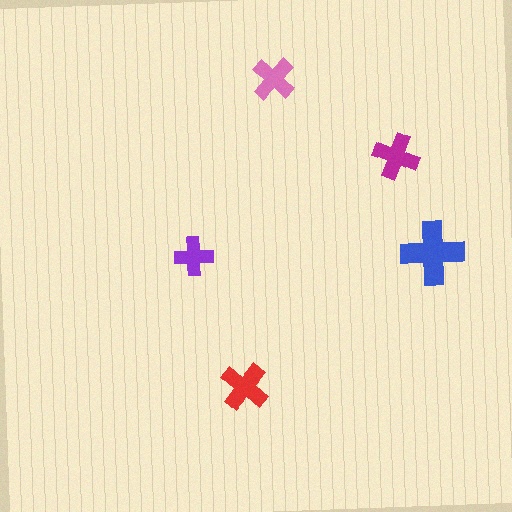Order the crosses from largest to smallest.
the blue one, the red one, the magenta one, the pink one, the purple one.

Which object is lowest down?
The red cross is bottommost.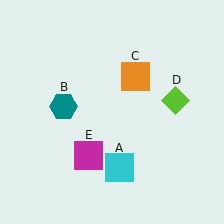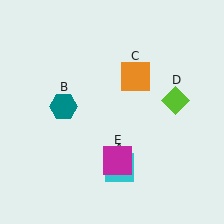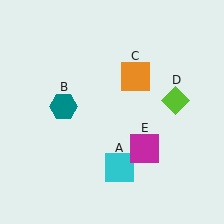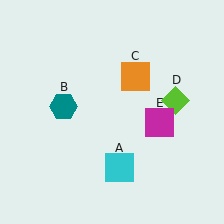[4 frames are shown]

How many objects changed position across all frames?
1 object changed position: magenta square (object E).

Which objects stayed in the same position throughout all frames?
Cyan square (object A) and teal hexagon (object B) and orange square (object C) and lime diamond (object D) remained stationary.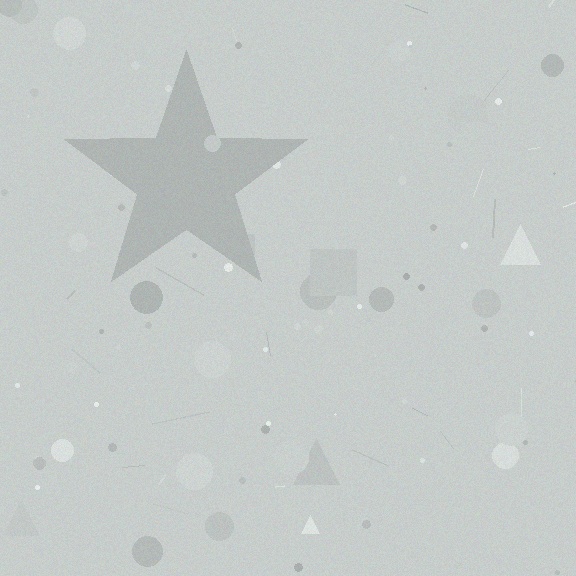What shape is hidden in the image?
A star is hidden in the image.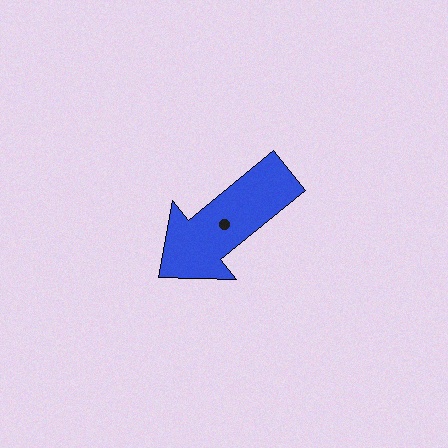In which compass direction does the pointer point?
Southwest.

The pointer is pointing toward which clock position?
Roughly 8 o'clock.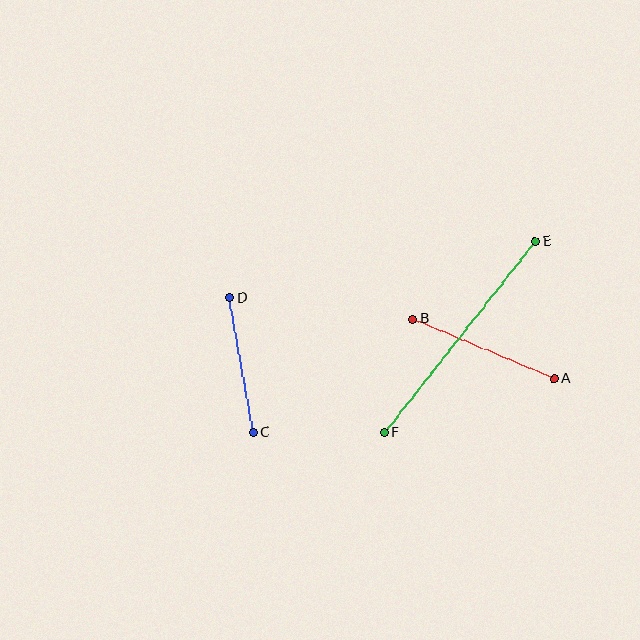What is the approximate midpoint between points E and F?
The midpoint is at approximately (460, 337) pixels.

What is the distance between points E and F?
The distance is approximately 244 pixels.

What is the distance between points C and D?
The distance is approximately 136 pixels.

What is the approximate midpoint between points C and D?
The midpoint is at approximately (241, 365) pixels.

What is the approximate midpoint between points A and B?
The midpoint is at approximately (483, 349) pixels.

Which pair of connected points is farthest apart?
Points E and F are farthest apart.